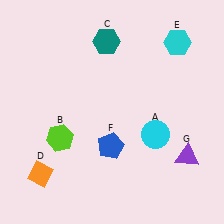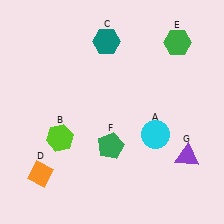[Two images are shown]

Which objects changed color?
E changed from cyan to green. F changed from blue to green.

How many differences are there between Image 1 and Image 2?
There are 2 differences between the two images.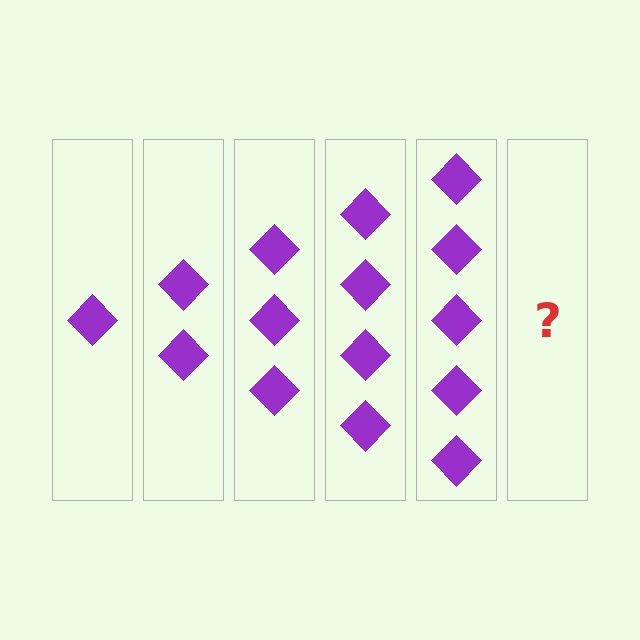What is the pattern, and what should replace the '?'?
The pattern is that each step adds one more diamond. The '?' should be 6 diamonds.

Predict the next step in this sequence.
The next step is 6 diamonds.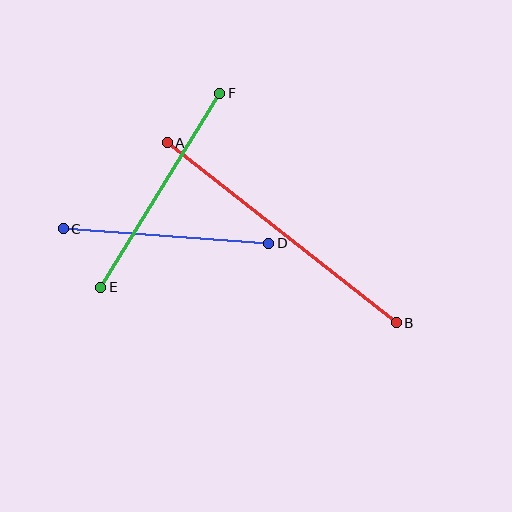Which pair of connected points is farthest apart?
Points A and B are farthest apart.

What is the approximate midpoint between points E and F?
The midpoint is at approximately (160, 190) pixels.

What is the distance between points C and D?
The distance is approximately 206 pixels.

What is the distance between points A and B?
The distance is approximately 291 pixels.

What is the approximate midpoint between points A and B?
The midpoint is at approximately (282, 233) pixels.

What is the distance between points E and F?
The distance is approximately 227 pixels.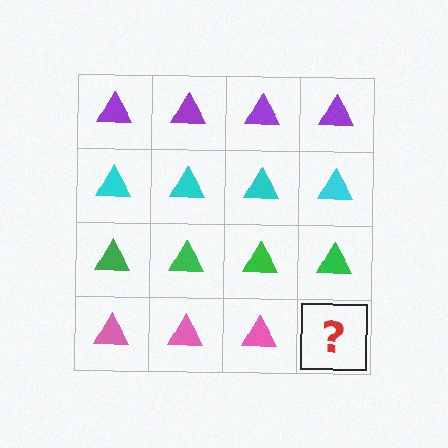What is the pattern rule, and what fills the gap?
The rule is that each row has a consistent color. The gap should be filled with a pink triangle.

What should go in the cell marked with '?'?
The missing cell should contain a pink triangle.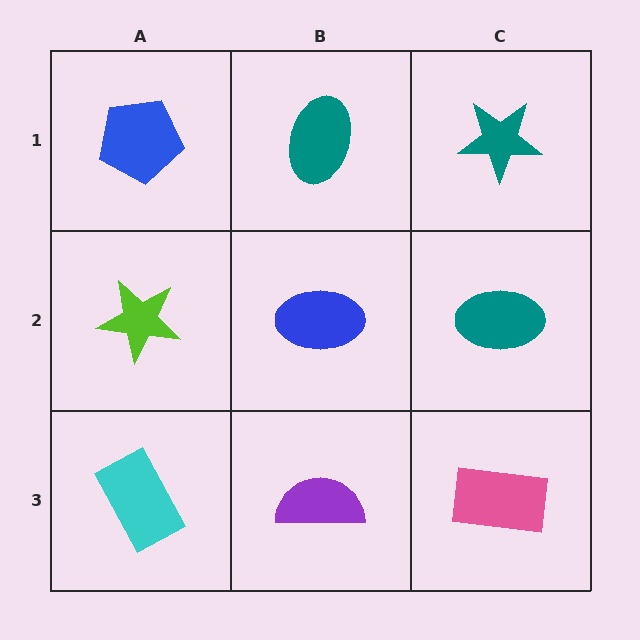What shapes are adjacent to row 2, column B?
A teal ellipse (row 1, column B), a purple semicircle (row 3, column B), a lime star (row 2, column A), a teal ellipse (row 2, column C).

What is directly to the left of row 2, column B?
A lime star.